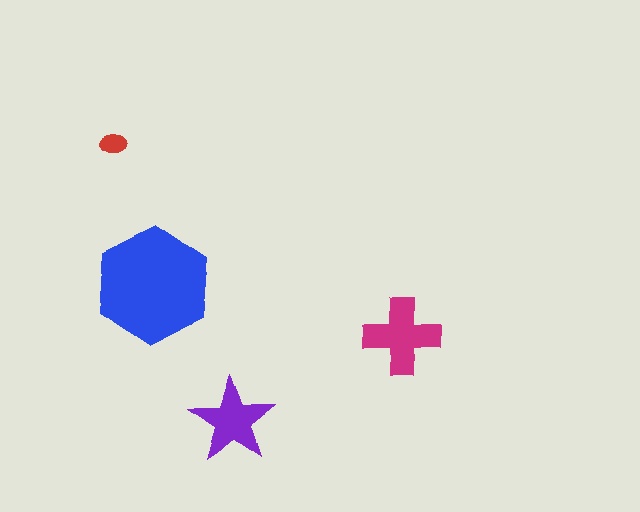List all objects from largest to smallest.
The blue hexagon, the magenta cross, the purple star, the red ellipse.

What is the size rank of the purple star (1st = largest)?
3rd.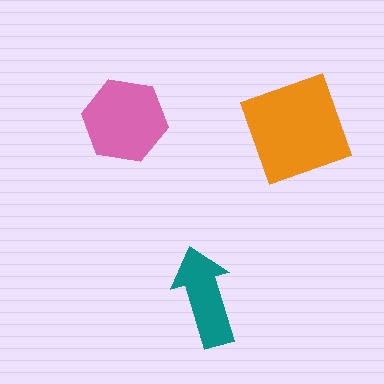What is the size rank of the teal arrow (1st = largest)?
3rd.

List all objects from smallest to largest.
The teal arrow, the pink hexagon, the orange diamond.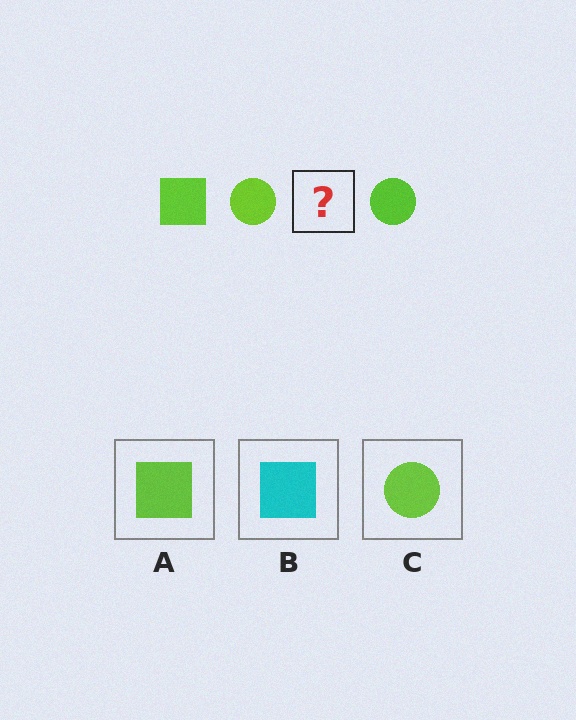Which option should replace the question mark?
Option A.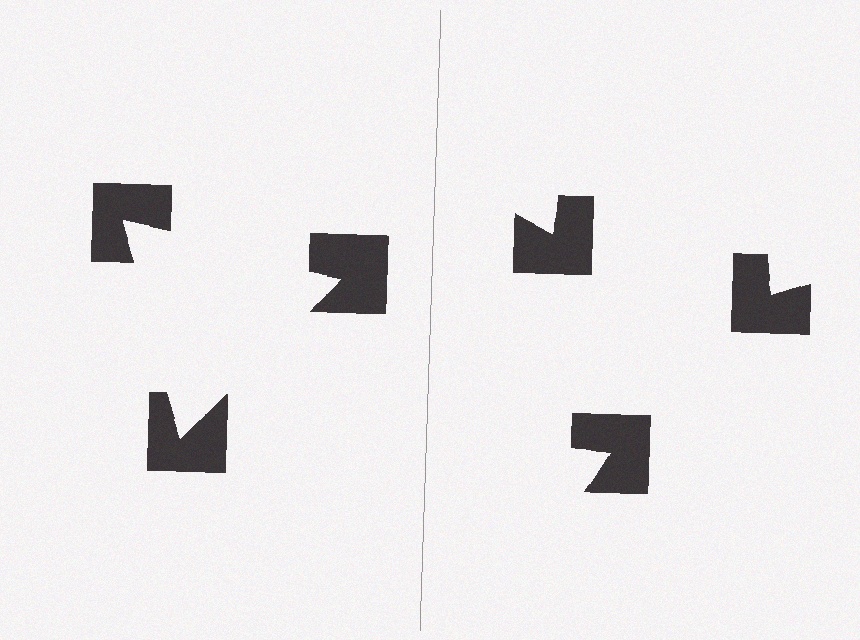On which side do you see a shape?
An illusory triangle appears on the left side. On the right side the wedge cuts are rotated, so no coherent shape forms.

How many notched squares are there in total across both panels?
6 — 3 on each side.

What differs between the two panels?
The notched squares are positioned identically on both sides; only the wedge orientations differ. On the left they align to a triangle; on the right they are misaligned.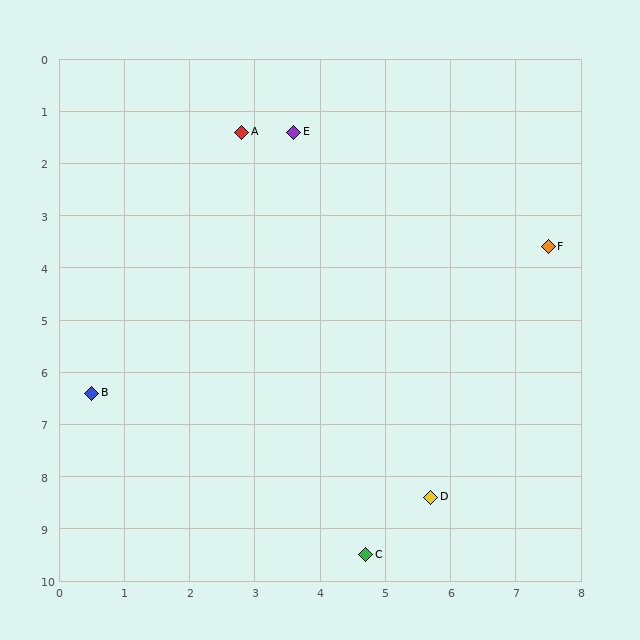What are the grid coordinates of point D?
Point D is at approximately (5.7, 8.4).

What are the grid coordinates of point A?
Point A is at approximately (2.8, 1.4).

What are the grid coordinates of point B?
Point B is at approximately (0.5, 6.4).